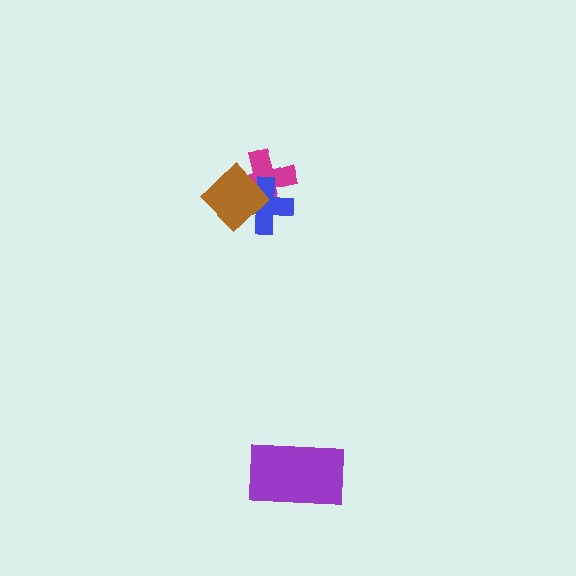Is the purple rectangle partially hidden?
No, no other shape covers it.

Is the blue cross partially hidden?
Yes, it is partially covered by another shape.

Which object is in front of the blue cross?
The brown diamond is in front of the blue cross.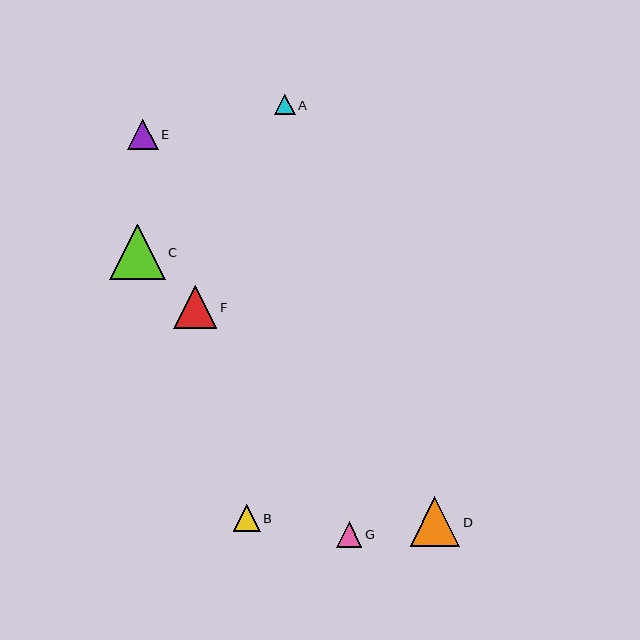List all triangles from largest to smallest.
From largest to smallest: C, D, F, E, B, G, A.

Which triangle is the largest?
Triangle C is the largest with a size of approximately 55 pixels.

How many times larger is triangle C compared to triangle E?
Triangle C is approximately 1.8 times the size of triangle E.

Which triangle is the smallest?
Triangle A is the smallest with a size of approximately 21 pixels.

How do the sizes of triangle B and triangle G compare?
Triangle B and triangle G are approximately the same size.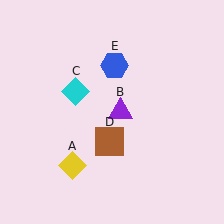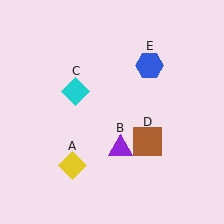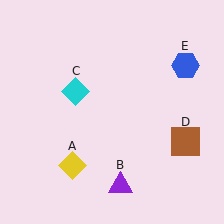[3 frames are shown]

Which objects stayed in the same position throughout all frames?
Yellow diamond (object A) and cyan diamond (object C) remained stationary.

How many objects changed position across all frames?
3 objects changed position: purple triangle (object B), brown square (object D), blue hexagon (object E).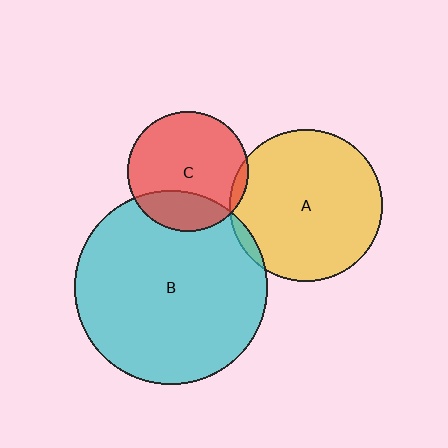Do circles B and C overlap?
Yes.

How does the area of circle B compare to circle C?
Approximately 2.6 times.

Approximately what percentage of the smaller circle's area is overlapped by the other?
Approximately 25%.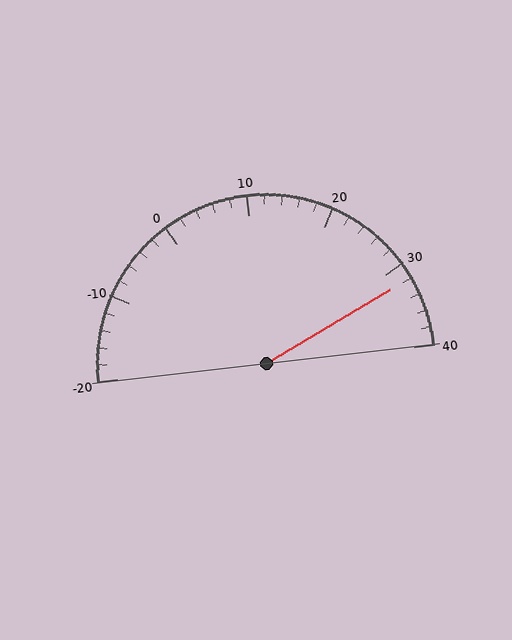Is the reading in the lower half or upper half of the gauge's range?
The reading is in the upper half of the range (-20 to 40).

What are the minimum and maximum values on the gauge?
The gauge ranges from -20 to 40.